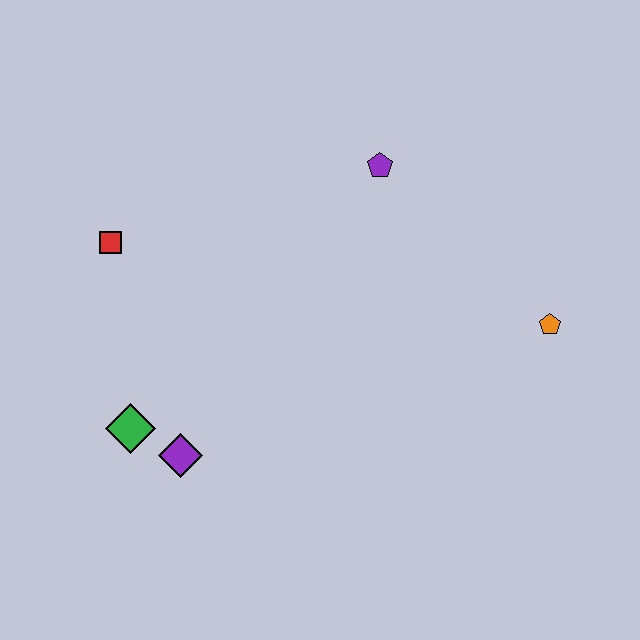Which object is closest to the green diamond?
The purple diamond is closest to the green diamond.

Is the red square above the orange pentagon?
Yes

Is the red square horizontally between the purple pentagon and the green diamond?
No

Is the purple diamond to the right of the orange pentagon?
No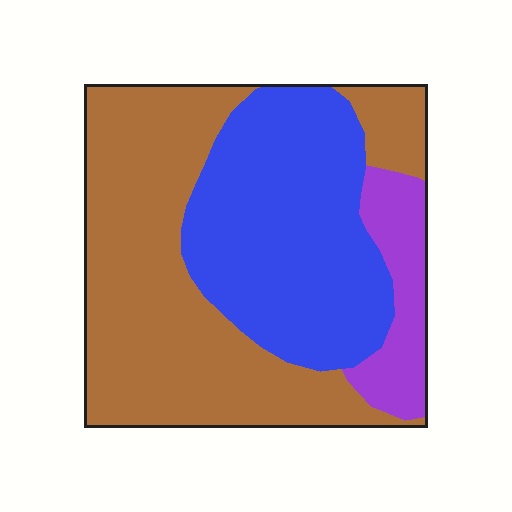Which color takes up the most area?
Brown, at roughly 50%.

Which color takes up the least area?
Purple, at roughly 10%.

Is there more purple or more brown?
Brown.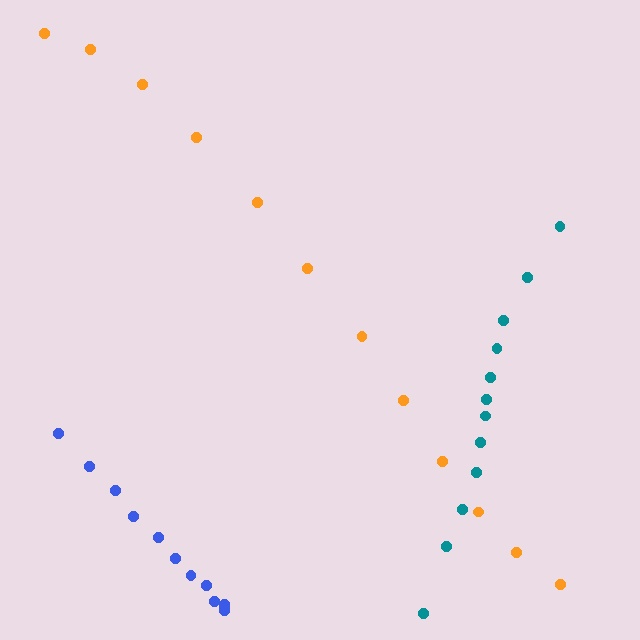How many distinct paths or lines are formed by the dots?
There are 3 distinct paths.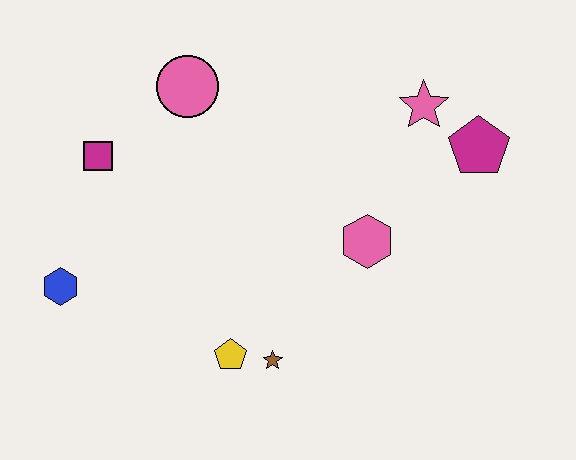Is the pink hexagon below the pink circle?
Yes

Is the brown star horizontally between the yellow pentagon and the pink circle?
No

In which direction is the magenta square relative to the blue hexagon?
The magenta square is above the blue hexagon.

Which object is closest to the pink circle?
The magenta square is closest to the pink circle.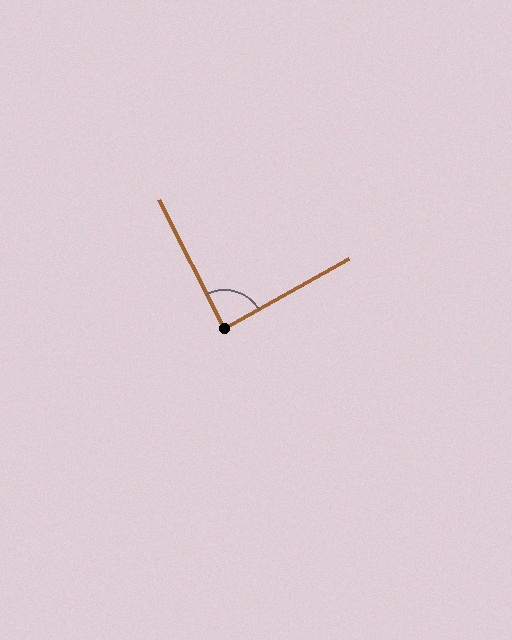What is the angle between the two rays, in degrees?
Approximately 87 degrees.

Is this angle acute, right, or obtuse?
It is approximately a right angle.